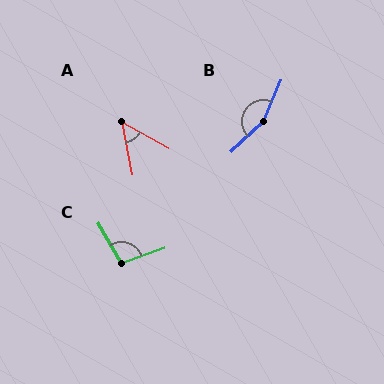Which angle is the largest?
B, at approximately 156 degrees.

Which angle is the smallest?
A, at approximately 51 degrees.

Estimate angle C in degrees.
Approximately 100 degrees.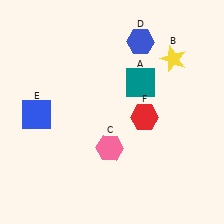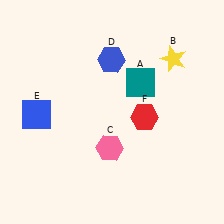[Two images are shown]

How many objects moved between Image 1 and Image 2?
1 object moved between the two images.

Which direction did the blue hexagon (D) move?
The blue hexagon (D) moved left.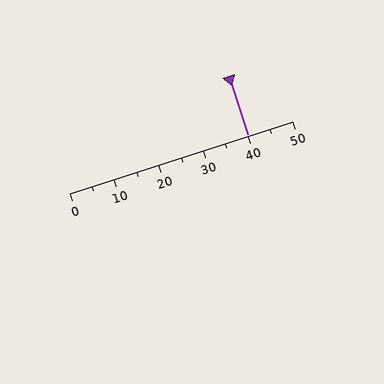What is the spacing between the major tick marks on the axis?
The major ticks are spaced 10 apart.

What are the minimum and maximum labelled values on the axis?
The axis runs from 0 to 50.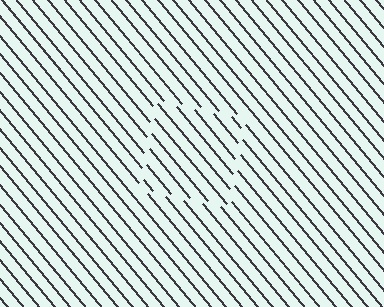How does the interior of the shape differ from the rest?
The interior of the shape contains the same grating, shifted by half a period — the contour is defined by the phase discontinuity where line-ends from the inner and outer gratings abut.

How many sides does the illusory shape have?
4 sides — the line-ends trace a square.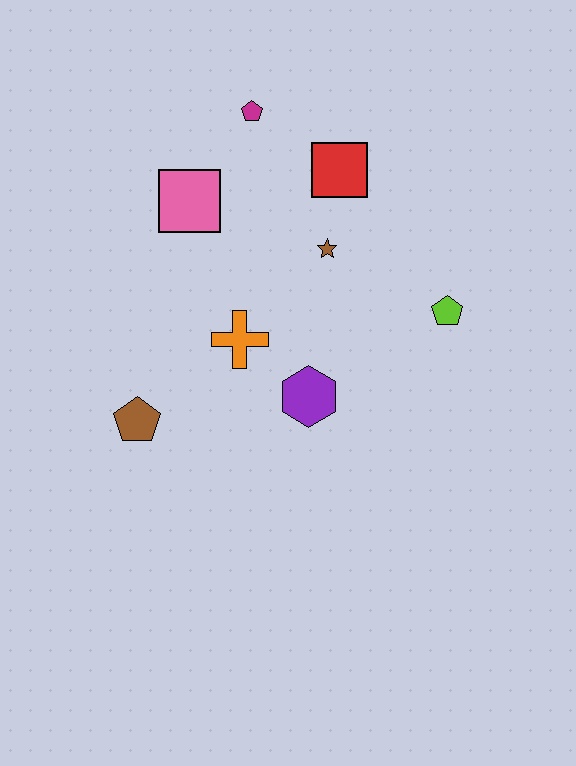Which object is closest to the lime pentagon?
The brown star is closest to the lime pentagon.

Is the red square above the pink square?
Yes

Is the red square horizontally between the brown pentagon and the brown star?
No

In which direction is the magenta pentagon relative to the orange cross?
The magenta pentagon is above the orange cross.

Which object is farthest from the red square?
The brown pentagon is farthest from the red square.